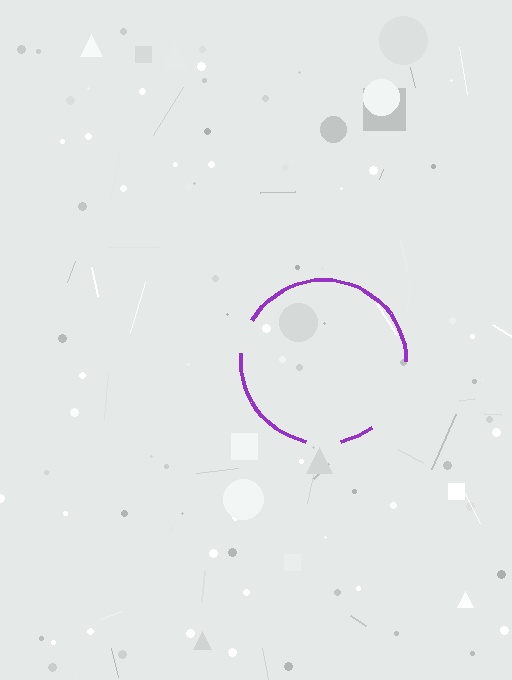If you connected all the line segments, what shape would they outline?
They would outline a circle.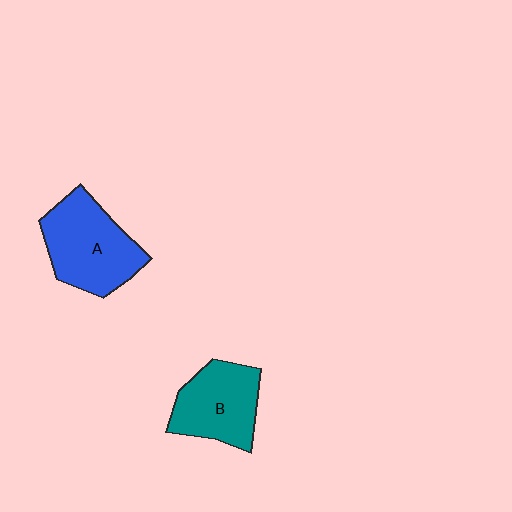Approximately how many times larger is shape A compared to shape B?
Approximately 1.2 times.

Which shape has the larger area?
Shape A (blue).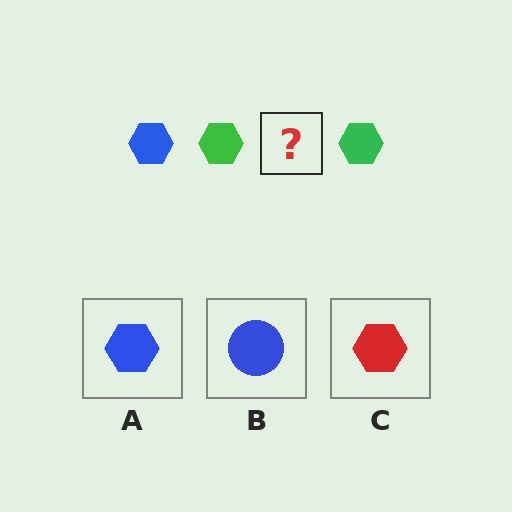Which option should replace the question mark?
Option A.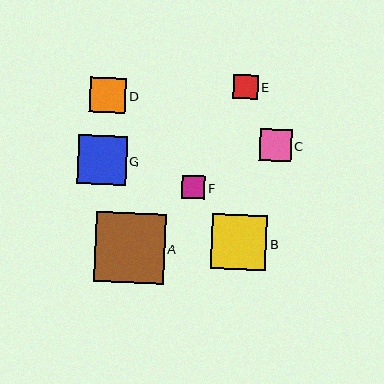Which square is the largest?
Square A is the largest with a size of approximately 70 pixels.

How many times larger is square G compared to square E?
Square G is approximately 2.0 times the size of square E.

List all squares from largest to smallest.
From largest to smallest: A, B, G, D, C, E, F.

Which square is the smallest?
Square F is the smallest with a size of approximately 23 pixels.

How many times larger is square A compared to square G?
Square A is approximately 1.4 times the size of square G.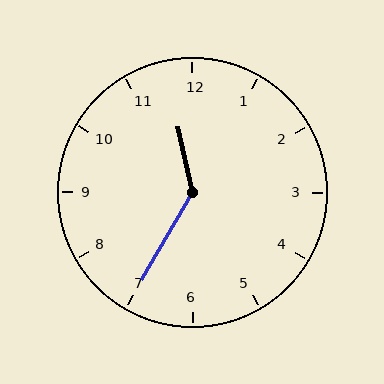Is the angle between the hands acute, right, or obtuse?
It is obtuse.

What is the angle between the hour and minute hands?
Approximately 138 degrees.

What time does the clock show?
11:35.